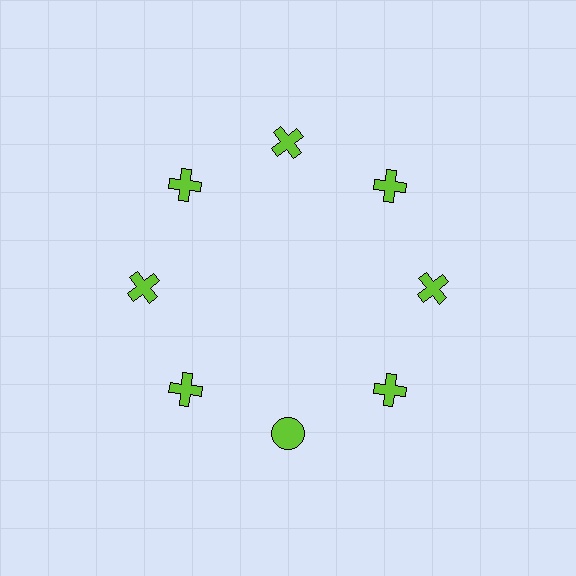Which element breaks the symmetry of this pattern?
The lime circle at roughly the 6 o'clock position breaks the symmetry. All other shapes are lime crosses.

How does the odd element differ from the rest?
It has a different shape: circle instead of cross.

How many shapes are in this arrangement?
There are 8 shapes arranged in a ring pattern.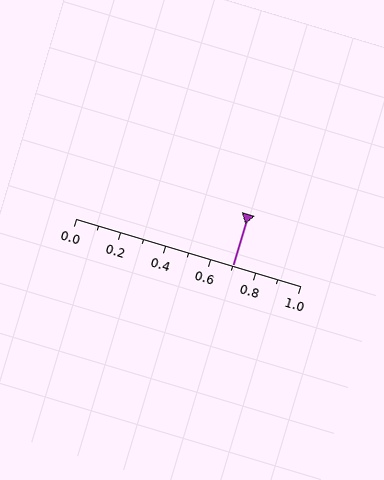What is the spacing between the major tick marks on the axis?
The major ticks are spaced 0.2 apart.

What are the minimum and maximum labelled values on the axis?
The axis runs from 0.0 to 1.0.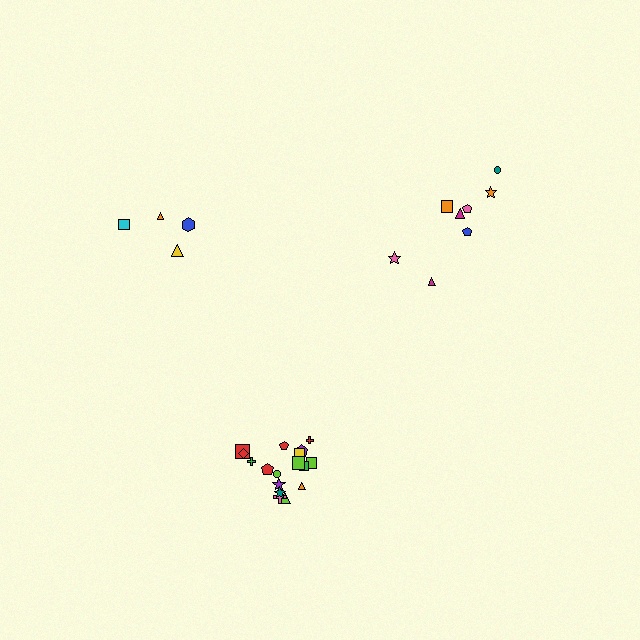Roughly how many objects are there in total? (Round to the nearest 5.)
Roughly 30 objects in total.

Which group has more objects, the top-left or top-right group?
The top-right group.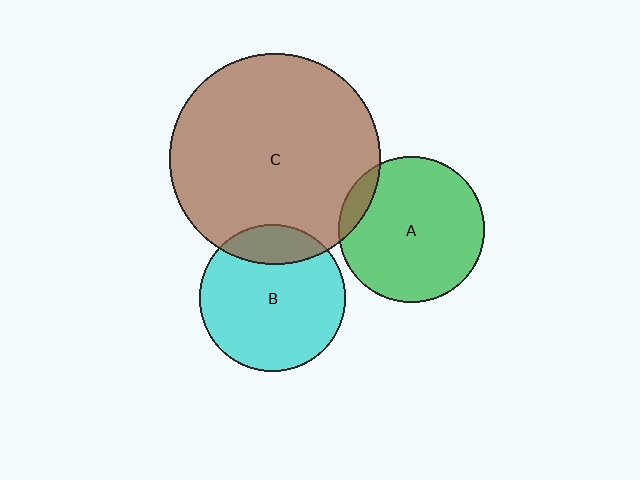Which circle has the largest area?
Circle C (brown).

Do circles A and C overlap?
Yes.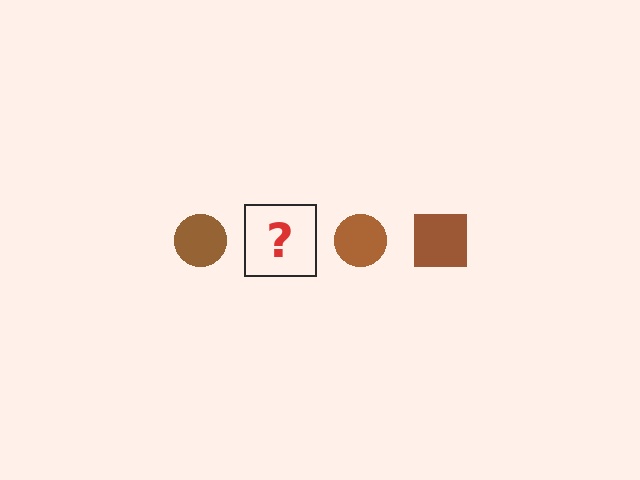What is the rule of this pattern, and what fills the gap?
The rule is that the pattern cycles through circle, square shapes in brown. The gap should be filled with a brown square.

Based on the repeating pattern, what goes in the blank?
The blank should be a brown square.